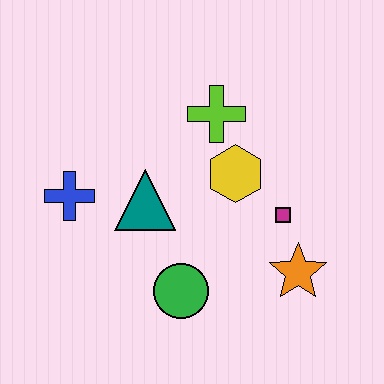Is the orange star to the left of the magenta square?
No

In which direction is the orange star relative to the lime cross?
The orange star is below the lime cross.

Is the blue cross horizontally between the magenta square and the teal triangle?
No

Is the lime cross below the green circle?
No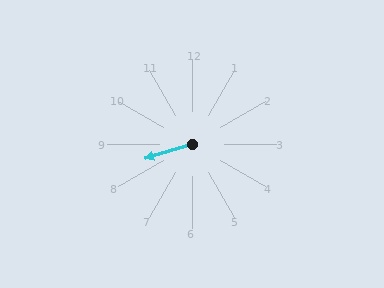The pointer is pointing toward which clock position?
Roughly 8 o'clock.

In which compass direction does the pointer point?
West.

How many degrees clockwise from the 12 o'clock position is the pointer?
Approximately 253 degrees.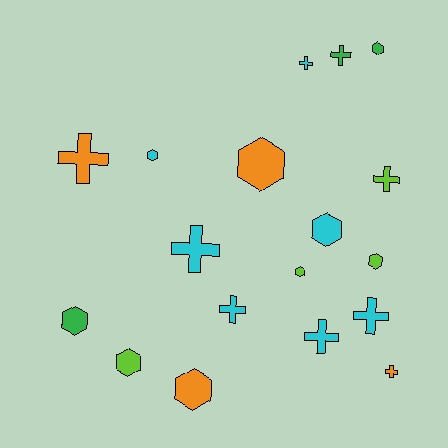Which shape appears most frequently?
Cross, with 9 objects.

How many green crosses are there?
There is 1 green cross.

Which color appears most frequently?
Cyan, with 7 objects.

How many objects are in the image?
There are 18 objects.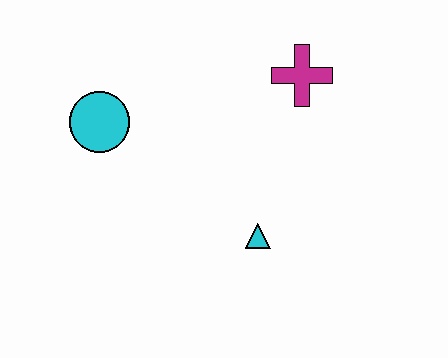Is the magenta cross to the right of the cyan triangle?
Yes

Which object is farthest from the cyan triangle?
The cyan circle is farthest from the cyan triangle.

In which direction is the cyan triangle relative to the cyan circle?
The cyan triangle is to the right of the cyan circle.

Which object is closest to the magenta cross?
The cyan triangle is closest to the magenta cross.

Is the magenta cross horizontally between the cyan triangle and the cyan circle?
No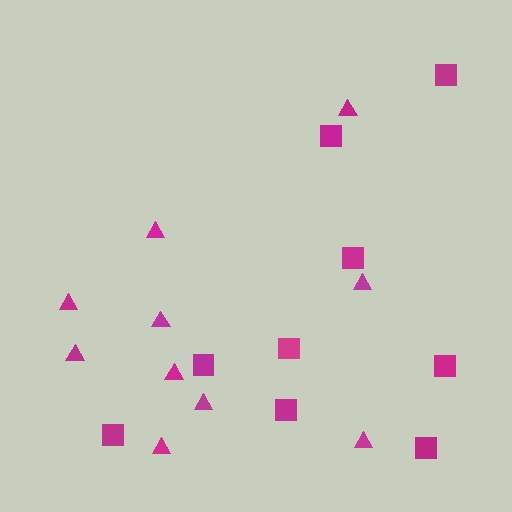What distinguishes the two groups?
There are 2 groups: one group of squares (9) and one group of triangles (10).